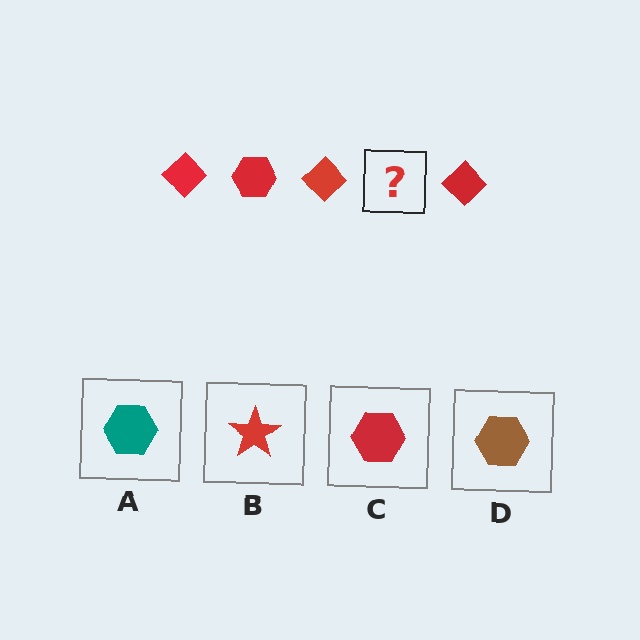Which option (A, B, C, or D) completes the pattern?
C.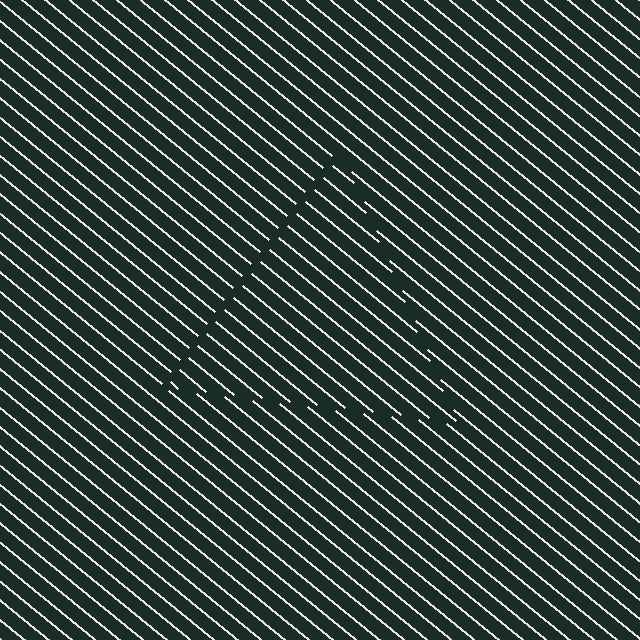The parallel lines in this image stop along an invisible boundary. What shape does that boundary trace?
An illusory triangle. The interior of the shape contains the same grating, shifted by half a period — the contour is defined by the phase discontinuity where line-ends from the inner and outer gratings abut.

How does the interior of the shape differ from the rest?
The interior of the shape contains the same grating, shifted by half a period — the contour is defined by the phase discontinuity where line-ends from the inner and outer gratings abut.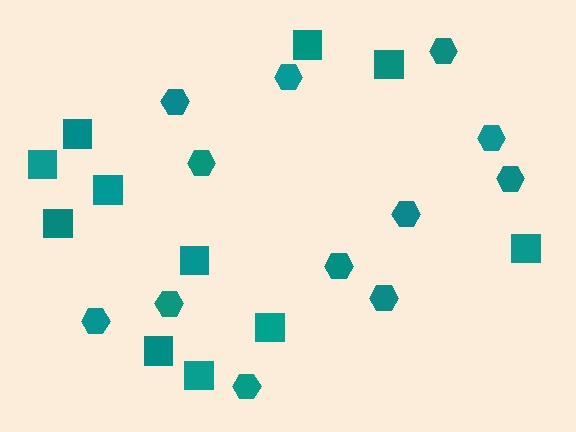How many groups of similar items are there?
There are 2 groups: one group of squares (11) and one group of hexagons (12).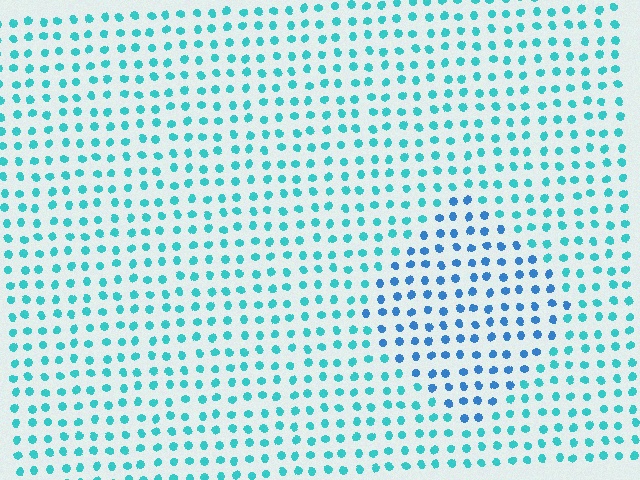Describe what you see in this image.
The image is filled with small cyan elements in a uniform arrangement. A diamond-shaped region is visible where the elements are tinted to a slightly different hue, forming a subtle color boundary.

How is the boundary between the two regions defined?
The boundary is defined purely by a slight shift in hue (about 31 degrees). Spacing, size, and orientation are identical on both sides.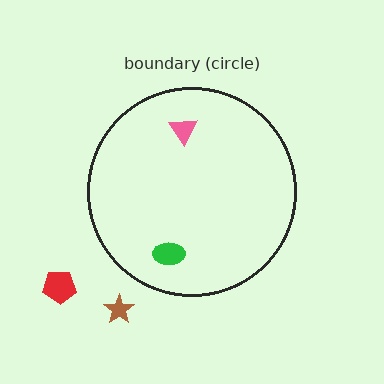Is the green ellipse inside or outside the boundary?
Inside.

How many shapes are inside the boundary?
2 inside, 2 outside.